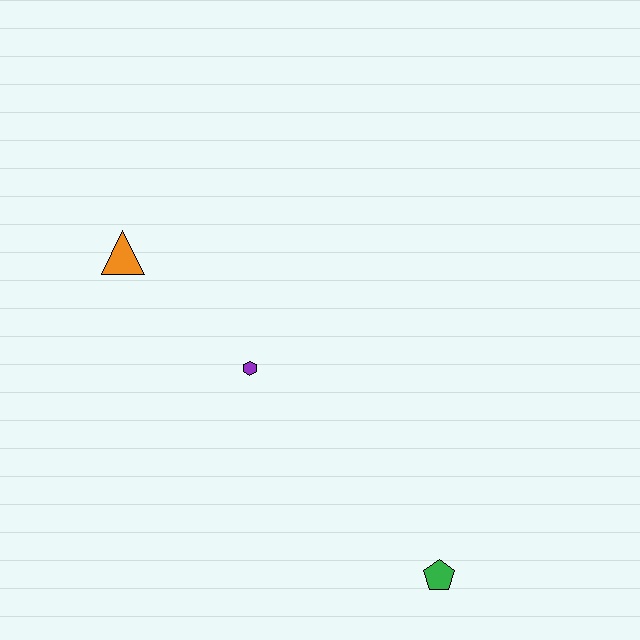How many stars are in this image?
There are no stars.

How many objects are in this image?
There are 3 objects.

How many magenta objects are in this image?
There are no magenta objects.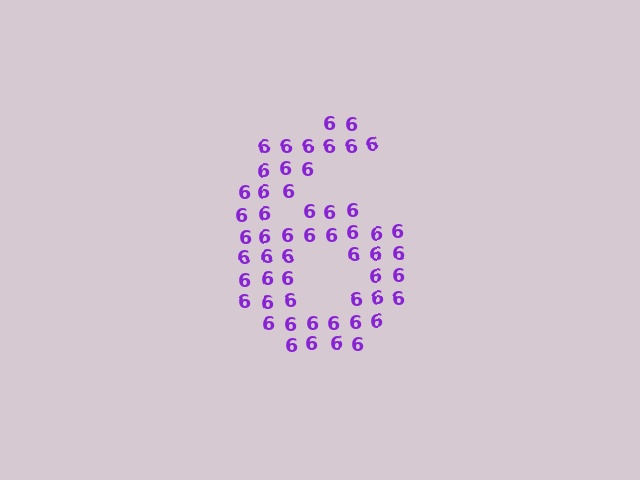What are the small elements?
The small elements are digit 6's.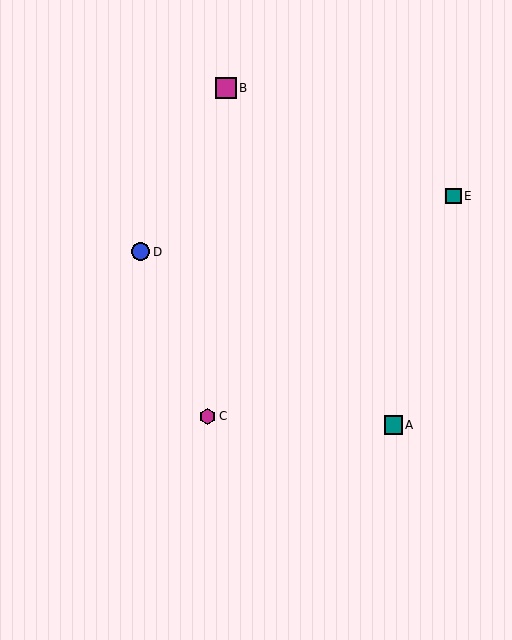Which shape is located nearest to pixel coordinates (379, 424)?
The teal square (labeled A) at (393, 425) is nearest to that location.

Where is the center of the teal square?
The center of the teal square is at (453, 196).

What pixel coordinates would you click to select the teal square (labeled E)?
Click at (453, 196) to select the teal square E.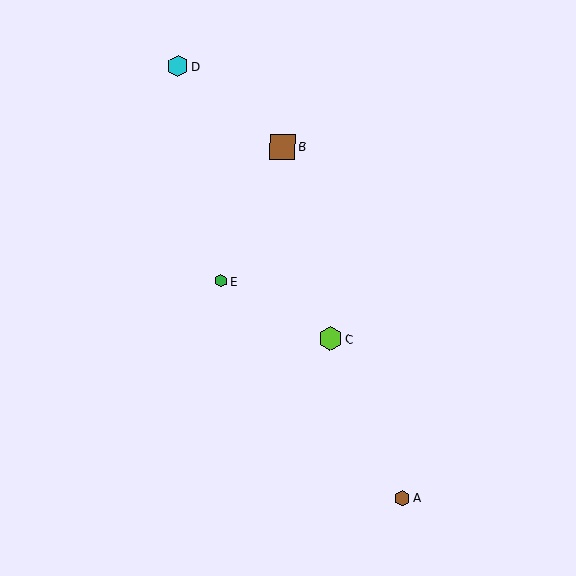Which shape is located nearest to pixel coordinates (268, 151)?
The brown square (labeled B) at (283, 147) is nearest to that location.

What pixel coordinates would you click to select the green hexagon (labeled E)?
Click at (221, 281) to select the green hexagon E.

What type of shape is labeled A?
Shape A is a brown hexagon.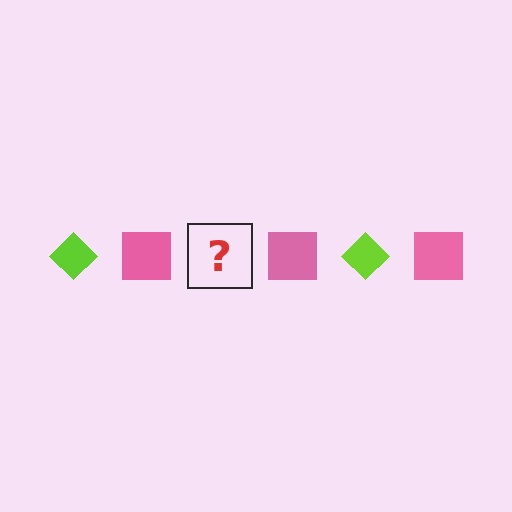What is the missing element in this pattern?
The missing element is a lime diamond.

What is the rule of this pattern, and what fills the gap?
The rule is that the pattern alternates between lime diamond and pink square. The gap should be filled with a lime diamond.